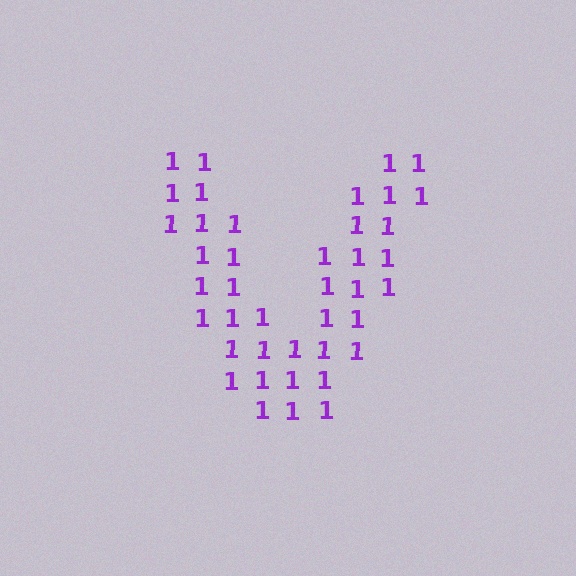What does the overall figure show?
The overall figure shows the letter V.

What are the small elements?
The small elements are digit 1's.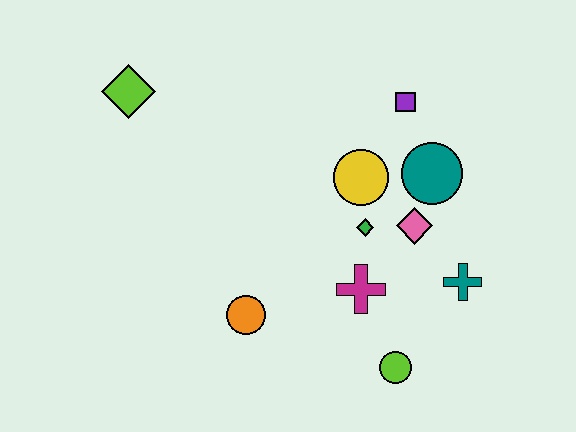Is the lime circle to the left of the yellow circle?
No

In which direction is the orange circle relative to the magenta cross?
The orange circle is to the left of the magenta cross.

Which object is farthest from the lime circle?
The lime diamond is farthest from the lime circle.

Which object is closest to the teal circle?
The pink diamond is closest to the teal circle.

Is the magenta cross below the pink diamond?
Yes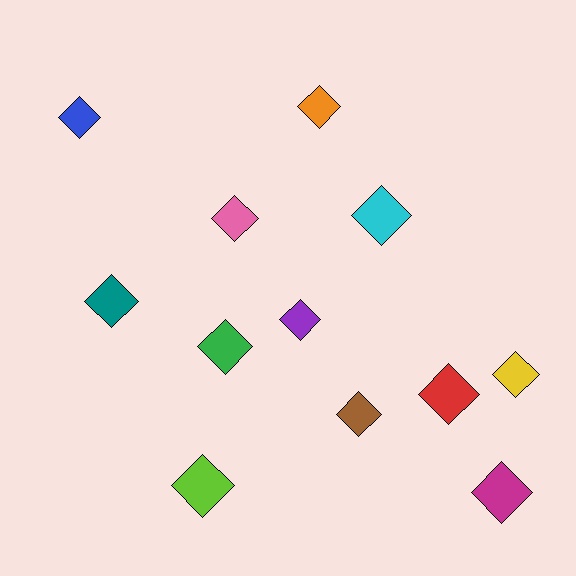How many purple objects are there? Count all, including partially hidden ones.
There is 1 purple object.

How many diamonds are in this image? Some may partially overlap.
There are 12 diamonds.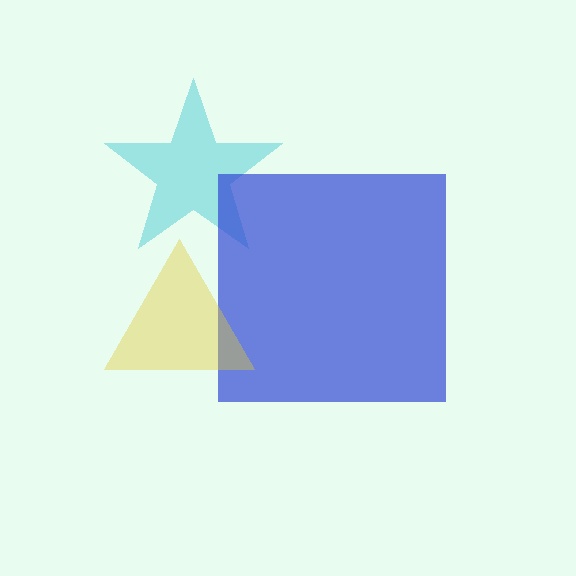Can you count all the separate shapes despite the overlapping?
Yes, there are 3 separate shapes.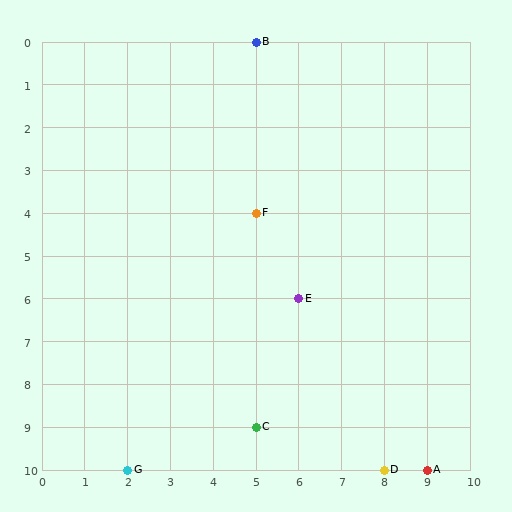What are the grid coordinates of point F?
Point F is at grid coordinates (5, 4).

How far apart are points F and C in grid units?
Points F and C are 5 rows apart.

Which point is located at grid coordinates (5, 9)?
Point C is at (5, 9).